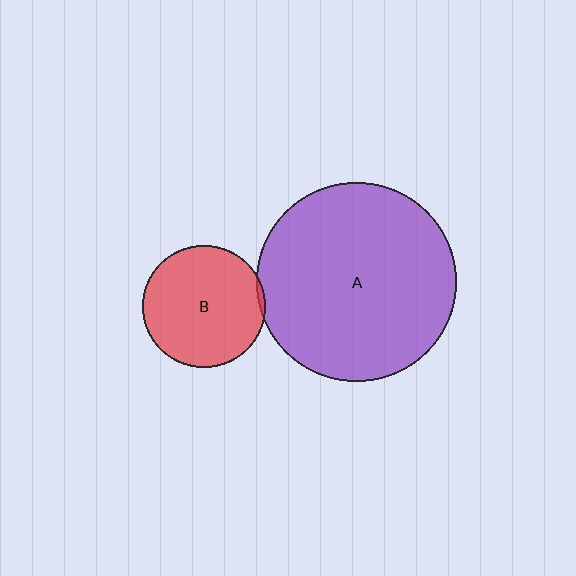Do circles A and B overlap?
Yes.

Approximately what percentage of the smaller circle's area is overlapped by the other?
Approximately 5%.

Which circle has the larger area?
Circle A (purple).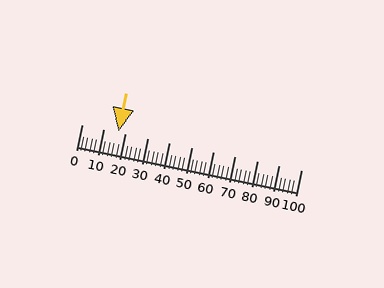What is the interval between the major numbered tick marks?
The major tick marks are spaced 10 units apart.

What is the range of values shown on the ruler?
The ruler shows values from 0 to 100.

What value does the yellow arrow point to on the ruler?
The yellow arrow points to approximately 17.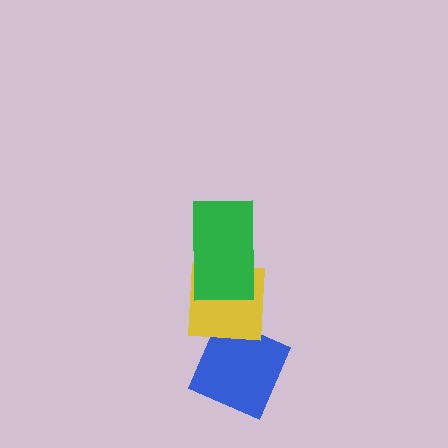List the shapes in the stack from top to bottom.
From top to bottom: the green rectangle, the yellow square, the blue diamond.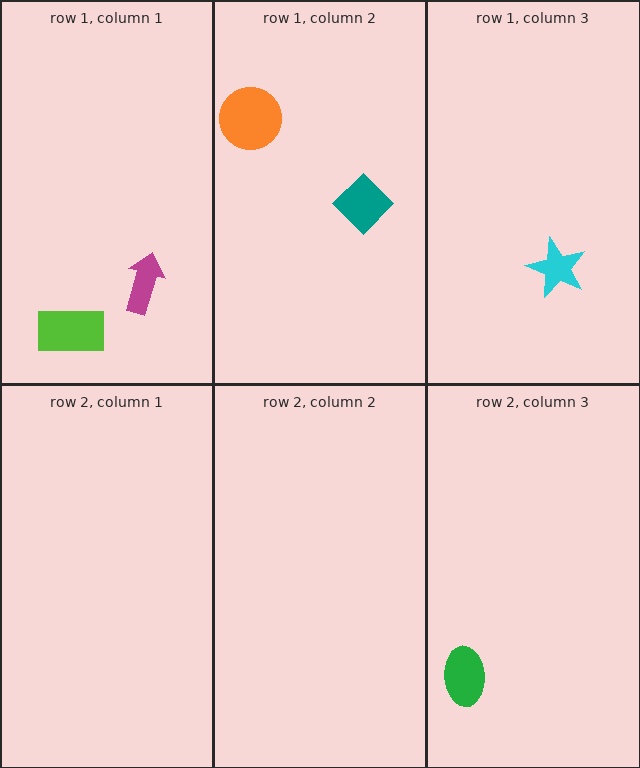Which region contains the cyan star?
The row 1, column 3 region.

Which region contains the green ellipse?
The row 2, column 3 region.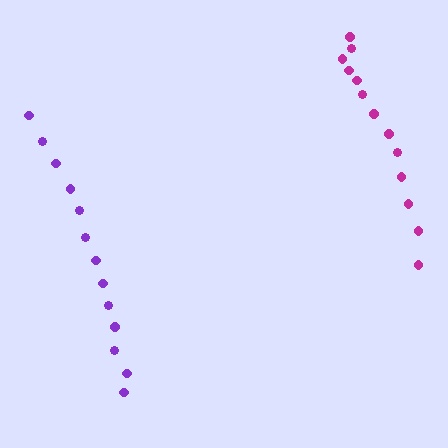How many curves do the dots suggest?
There are 2 distinct paths.